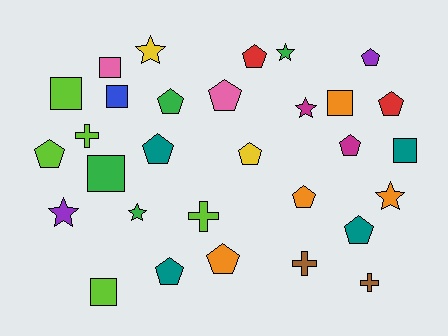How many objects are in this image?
There are 30 objects.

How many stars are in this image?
There are 6 stars.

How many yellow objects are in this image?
There are 2 yellow objects.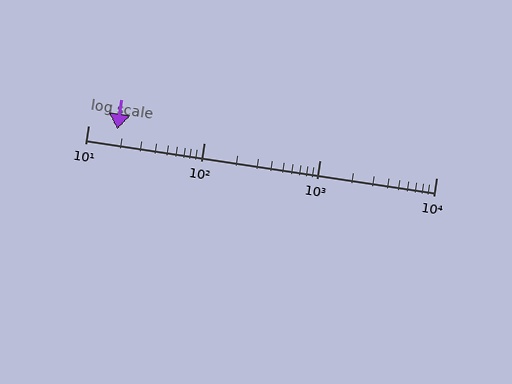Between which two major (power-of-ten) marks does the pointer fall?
The pointer is between 10 and 100.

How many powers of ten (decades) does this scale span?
The scale spans 3 decades, from 10 to 10000.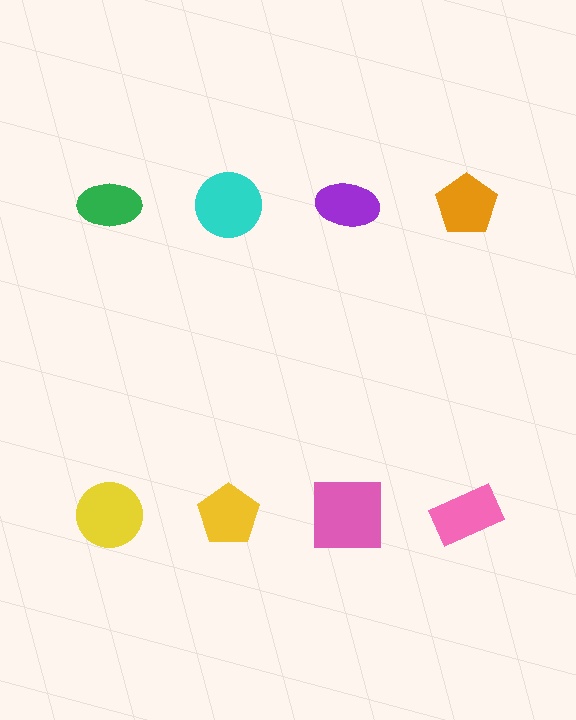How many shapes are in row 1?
4 shapes.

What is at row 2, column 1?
A yellow circle.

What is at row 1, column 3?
A purple ellipse.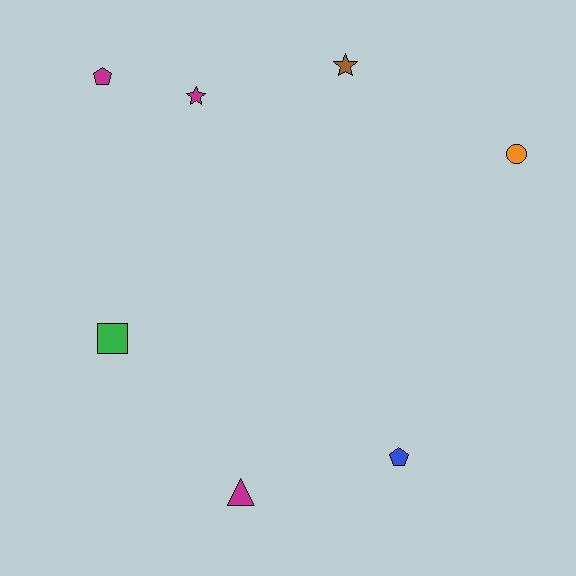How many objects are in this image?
There are 7 objects.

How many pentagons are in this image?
There are 2 pentagons.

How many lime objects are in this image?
There are no lime objects.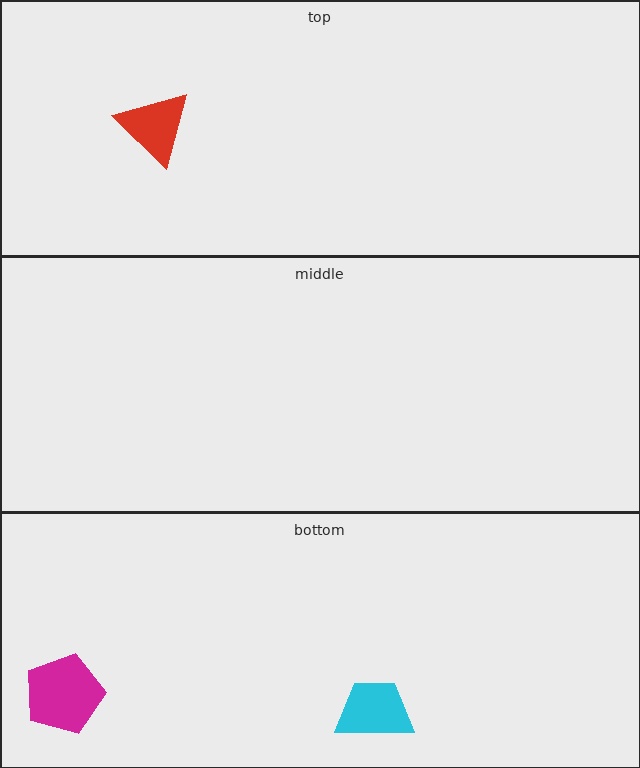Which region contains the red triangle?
The top region.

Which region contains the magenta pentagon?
The bottom region.